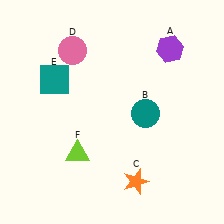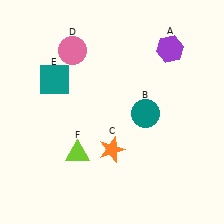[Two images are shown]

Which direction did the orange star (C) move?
The orange star (C) moved up.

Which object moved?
The orange star (C) moved up.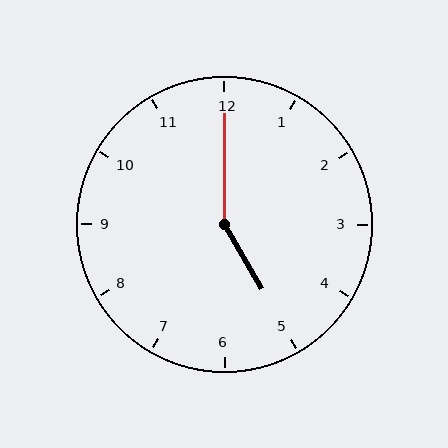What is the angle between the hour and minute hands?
Approximately 150 degrees.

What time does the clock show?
5:00.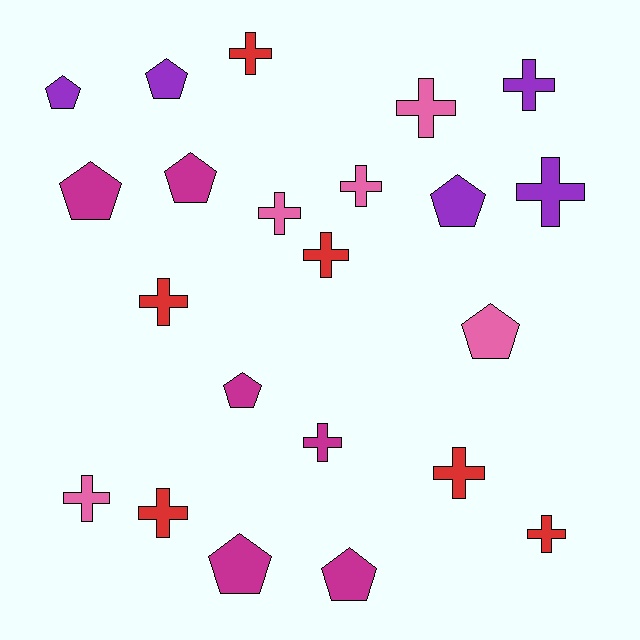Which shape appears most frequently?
Cross, with 13 objects.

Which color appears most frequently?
Red, with 6 objects.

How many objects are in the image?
There are 22 objects.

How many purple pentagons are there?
There are 3 purple pentagons.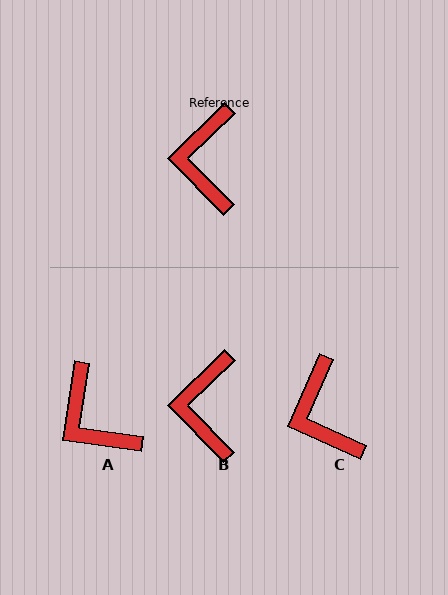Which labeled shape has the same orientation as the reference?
B.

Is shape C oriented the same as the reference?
No, it is off by about 22 degrees.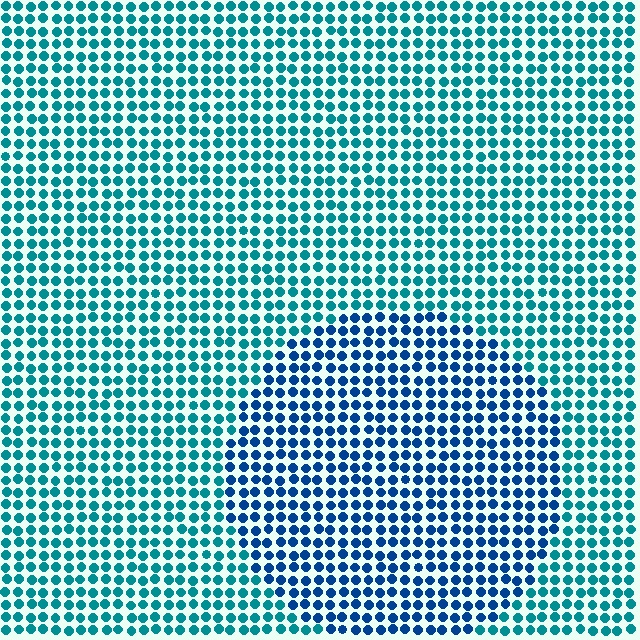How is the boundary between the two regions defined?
The boundary is defined purely by a slight shift in hue (about 32 degrees). Spacing, size, and orientation are identical on both sides.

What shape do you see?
I see a circle.